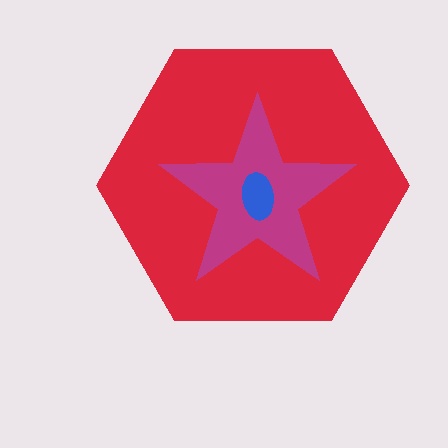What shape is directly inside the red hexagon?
The magenta star.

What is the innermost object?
The blue ellipse.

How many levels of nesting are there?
3.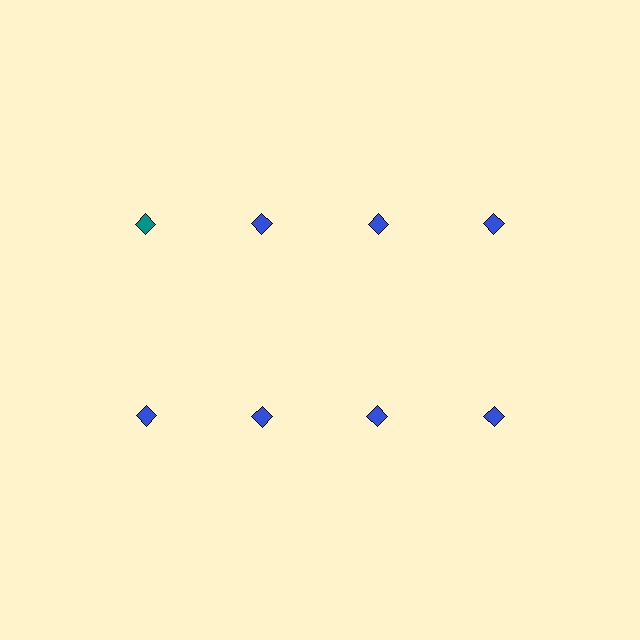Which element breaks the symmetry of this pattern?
The teal diamond in the top row, leftmost column breaks the symmetry. All other shapes are blue diamonds.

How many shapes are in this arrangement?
There are 8 shapes arranged in a grid pattern.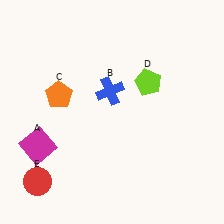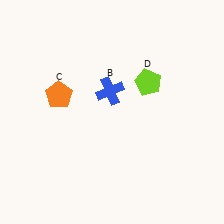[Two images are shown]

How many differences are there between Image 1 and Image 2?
There are 2 differences between the two images.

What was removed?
The magenta square (A), the red circle (E) were removed in Image 2.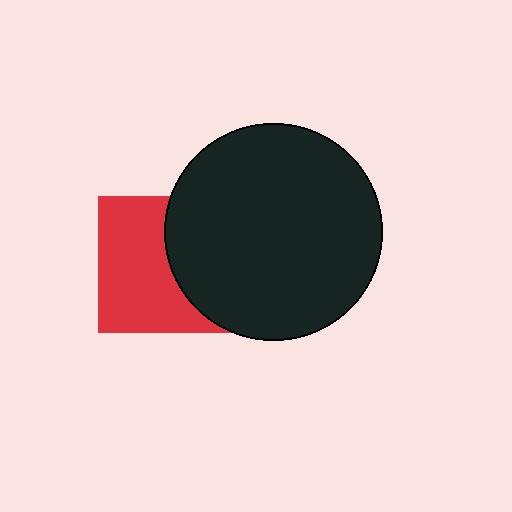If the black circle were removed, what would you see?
You would see the complete red square.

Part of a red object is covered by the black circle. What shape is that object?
It is a square.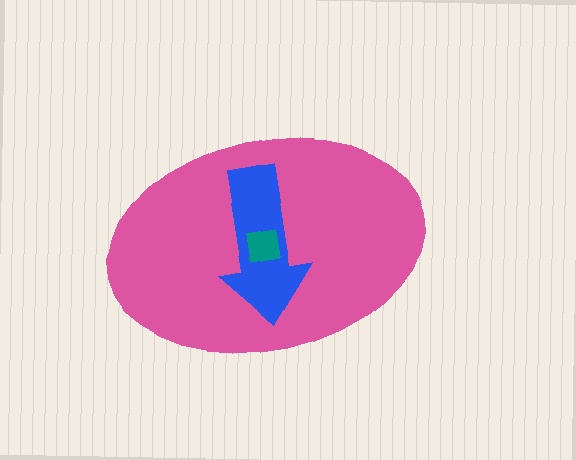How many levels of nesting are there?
3.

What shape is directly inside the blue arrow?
The teal square.